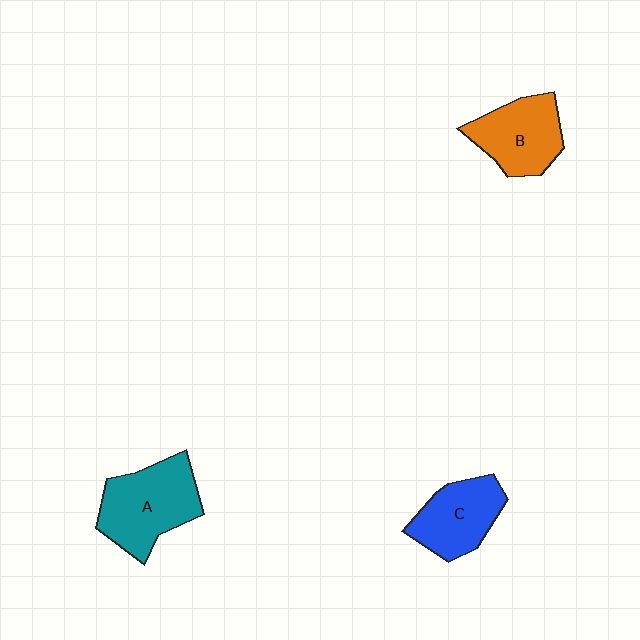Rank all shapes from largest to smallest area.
From largest to smallest: A (teal), B (orange), C (blue).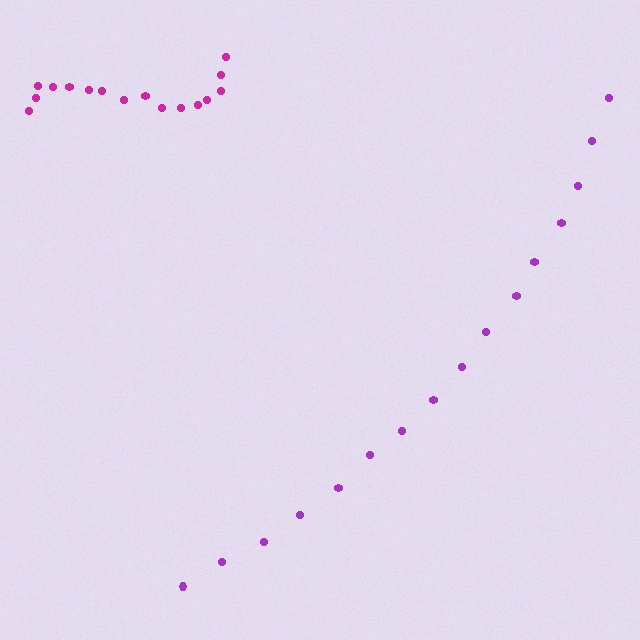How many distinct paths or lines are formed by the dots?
There are 2 distinct paths.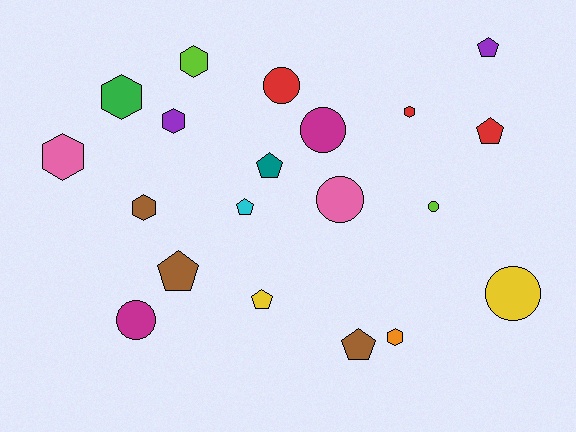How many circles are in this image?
There are 6 circles.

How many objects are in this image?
There are 20 objects.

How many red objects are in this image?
There are 3 red objects.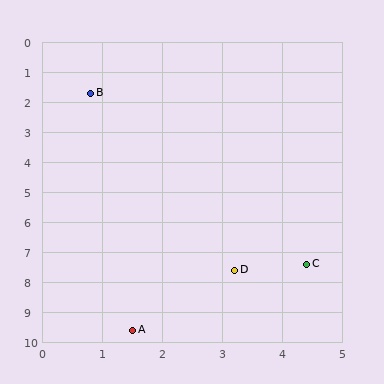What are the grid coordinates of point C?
Point C is at approximately (4.4, 7.4).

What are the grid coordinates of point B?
Point B is at approximately (0.8, 1.7).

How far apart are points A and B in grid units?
Points A and B are about 7.9 grid units apart.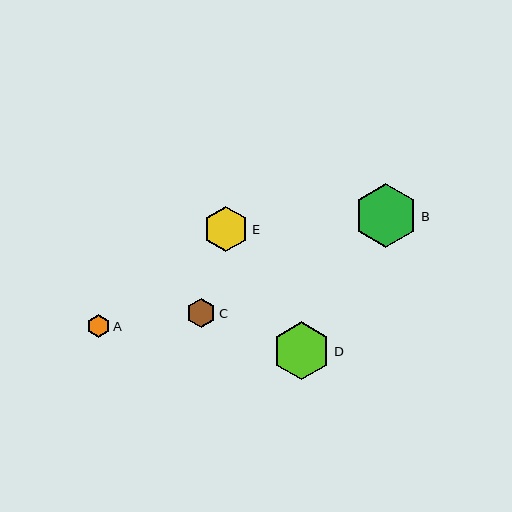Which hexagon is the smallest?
Hexagon A is the smallest with a size of approximately 23 pixels.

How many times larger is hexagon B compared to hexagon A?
Hexagon B is approximately 2.8 times the size of hexagon A.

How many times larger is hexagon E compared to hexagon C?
Hexagon E is approximately 1.5 times the size of hexagon C.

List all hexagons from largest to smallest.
From largest to smallest: B, D, E, C, A.